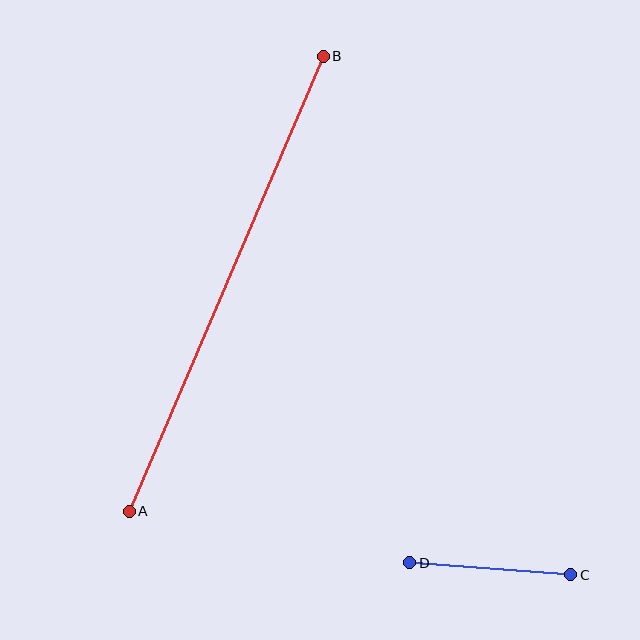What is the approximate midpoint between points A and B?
The midpoint is at approximately (226, 284) pixels.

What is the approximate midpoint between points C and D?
The midpoint is at approximately (490, 569) pixels.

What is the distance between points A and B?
The distance is approximately 495 pixels.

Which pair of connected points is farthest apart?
Points A and B are farthest apart.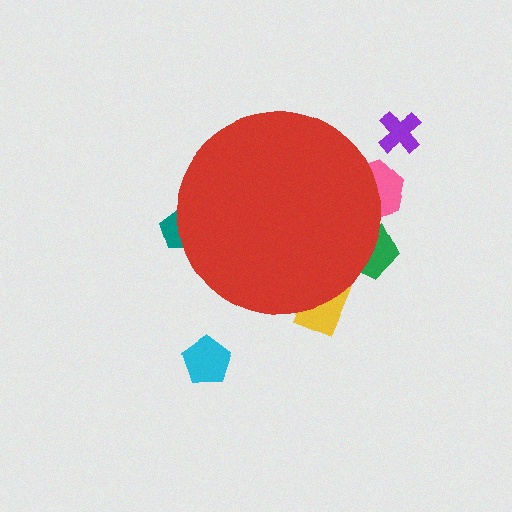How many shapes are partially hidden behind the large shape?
4 shapes are partially hidden.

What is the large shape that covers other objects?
A red circle.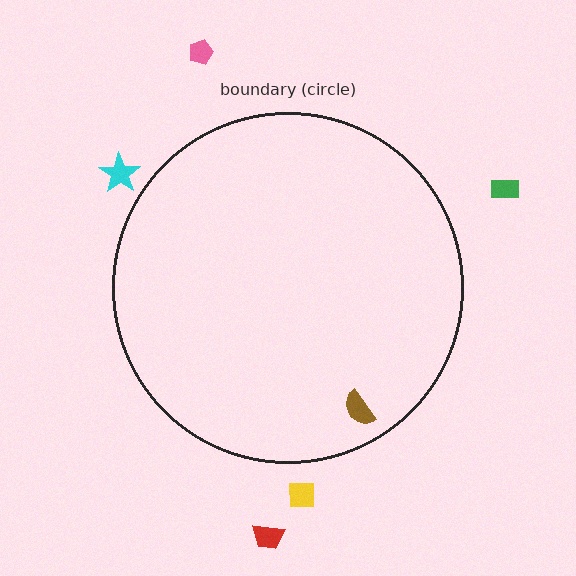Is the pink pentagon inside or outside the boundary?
Outside.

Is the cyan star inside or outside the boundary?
Outside.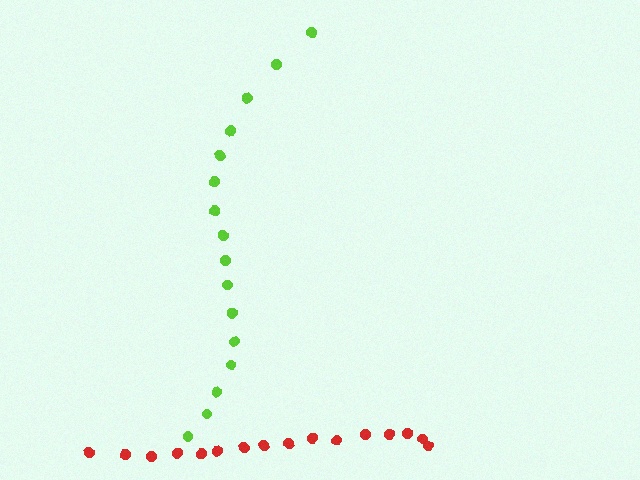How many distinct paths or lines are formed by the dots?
There are 2 distinct paths.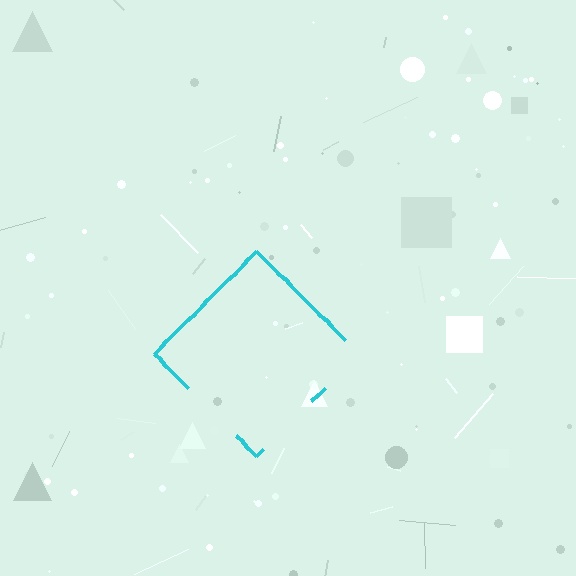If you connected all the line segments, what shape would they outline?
They would outline a diamond.